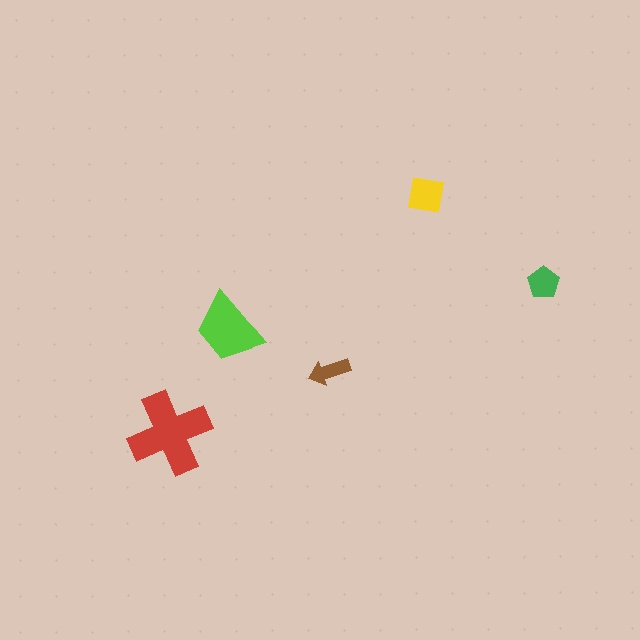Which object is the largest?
The red cross.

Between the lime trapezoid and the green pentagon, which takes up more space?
The lime trapezoid.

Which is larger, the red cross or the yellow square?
The red cross.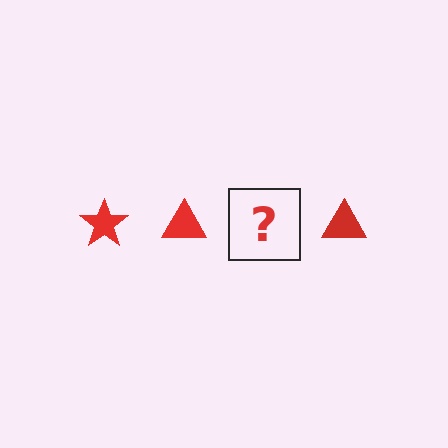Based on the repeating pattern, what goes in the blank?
The blank should be a red star.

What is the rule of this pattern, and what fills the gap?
The rule is that the pattern cycles through star, triangle shapes in red. The gap should be filled with a red star.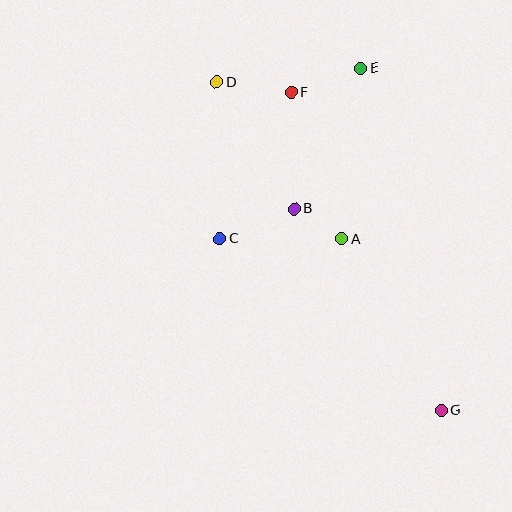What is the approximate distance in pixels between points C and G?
The distance between C and G is approximately 280 pixels.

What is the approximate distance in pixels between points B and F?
The distance between B and F is approximately 117 pixels.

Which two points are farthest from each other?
Points D and G are farthest from each other.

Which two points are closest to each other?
Points A and B are closest to each other.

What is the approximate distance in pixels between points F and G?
The distance between F and G is approximately 351 pixels.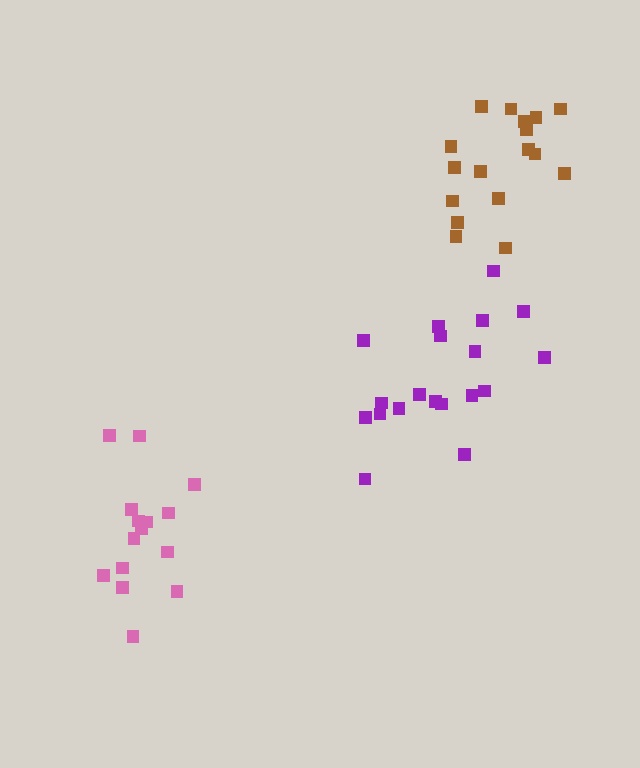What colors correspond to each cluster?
The clusters are colored: pink, purple, brown.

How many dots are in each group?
Group 1: 15 dots, Group 2: 19 dots, Group 3: 17 dots (51 total).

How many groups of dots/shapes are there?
There are 3 groups.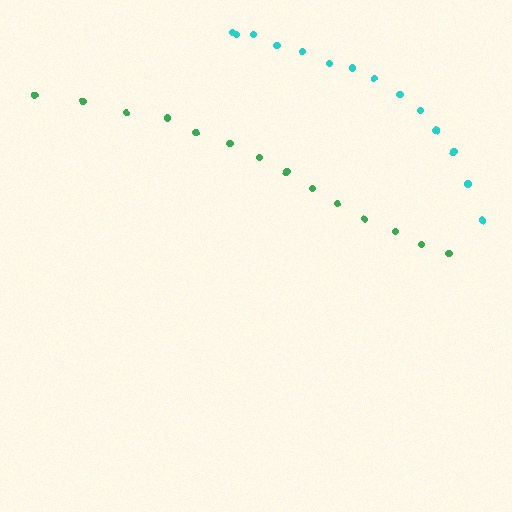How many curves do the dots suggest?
There are 2 distinct paths.